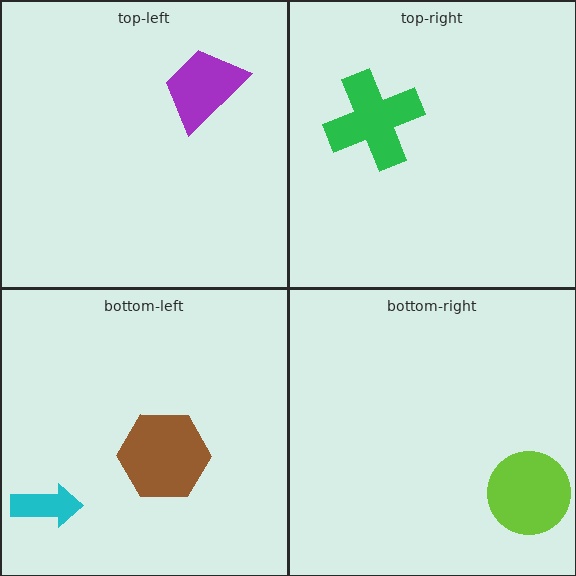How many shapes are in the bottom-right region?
1.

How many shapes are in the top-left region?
1.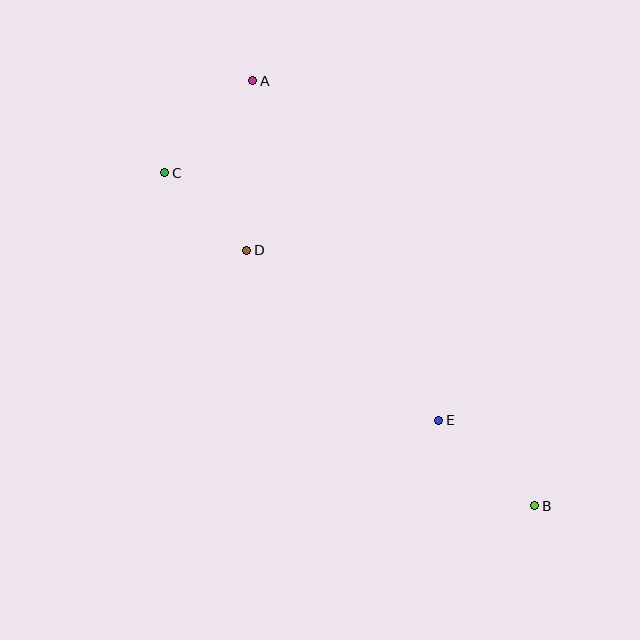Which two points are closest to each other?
Points C and D are closest to each other.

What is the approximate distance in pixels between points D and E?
The distance between D and E is approximately 257 pixels.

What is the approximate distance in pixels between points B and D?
The distance between B and D is approximately 385 pixels.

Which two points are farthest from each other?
Points A and B are farthest from each other.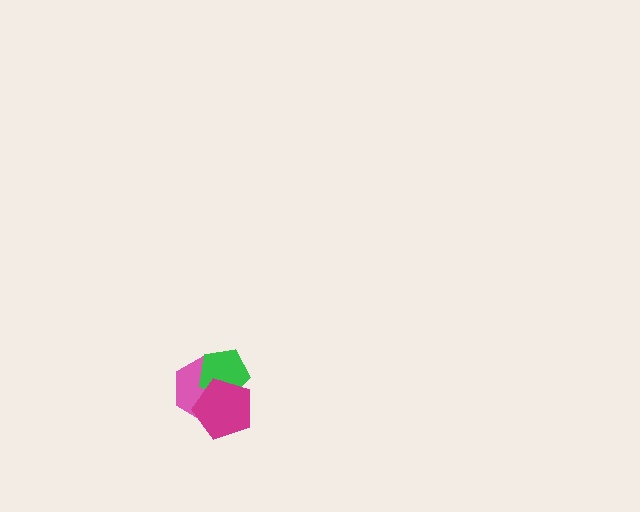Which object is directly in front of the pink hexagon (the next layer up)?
The green pentagon is directly in front of the pink hexagon.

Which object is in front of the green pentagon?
The magenta pentagon is in front of the green pentagon.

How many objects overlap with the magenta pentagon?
2 objects overlap with the magenta pentagon.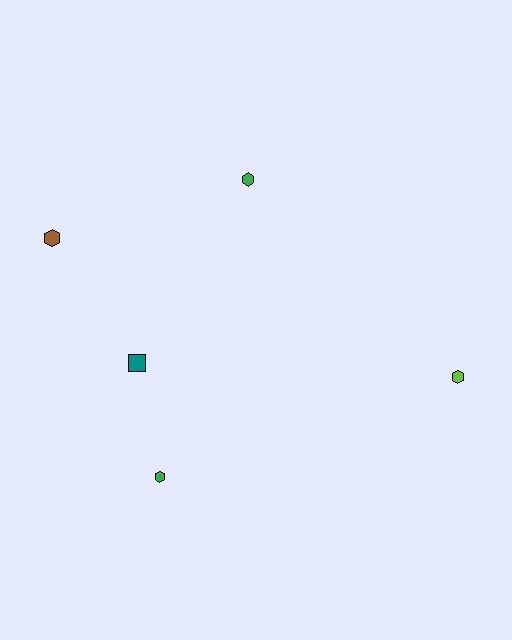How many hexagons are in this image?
There are 4 hexagons.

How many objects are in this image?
There are 5 objects.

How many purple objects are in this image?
There are no purple objects.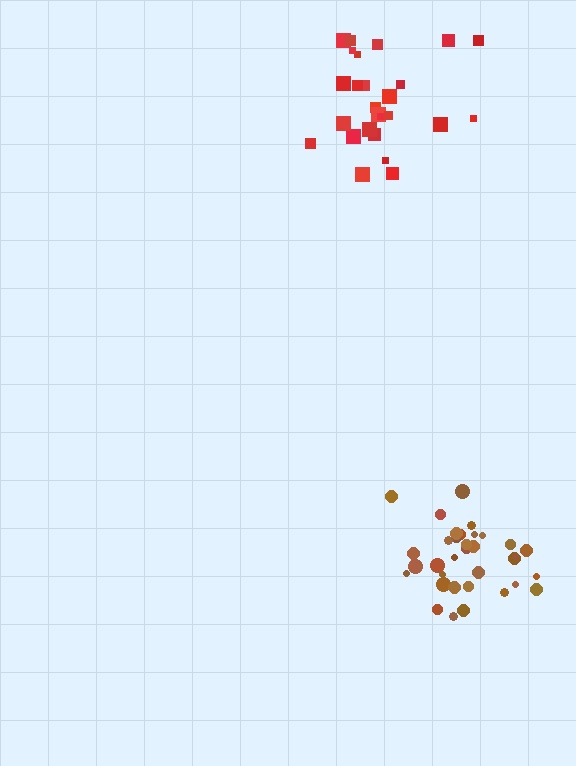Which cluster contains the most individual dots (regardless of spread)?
Brown (35).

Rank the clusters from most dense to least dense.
brown, red.